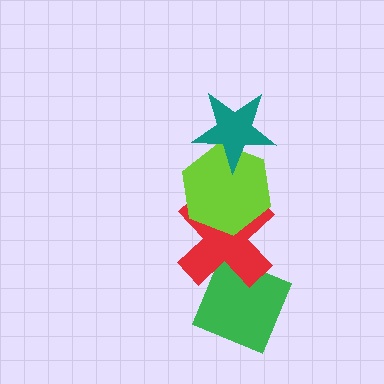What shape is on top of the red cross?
The lime hexagon is on top of the red cross.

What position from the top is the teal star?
The teal star is 1st from the top.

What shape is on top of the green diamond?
The red cross is on top of the green diamond.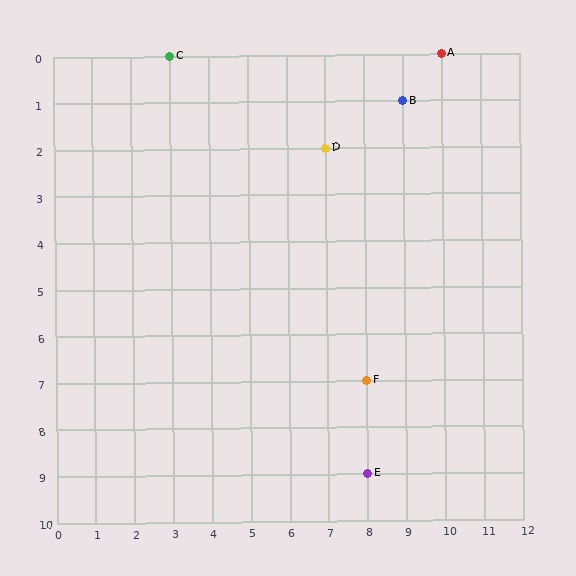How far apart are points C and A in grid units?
Points C and A are 7 columns apart.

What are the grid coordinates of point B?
Point B is at grid coordinates (9, 1).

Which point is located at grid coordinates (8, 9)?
Point E is at (8, 9).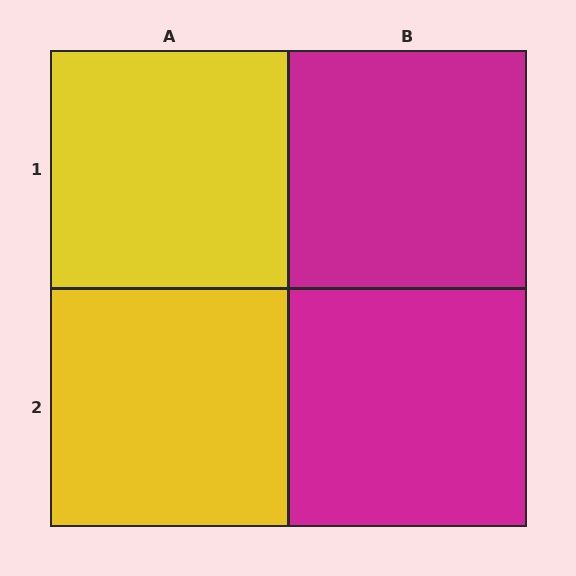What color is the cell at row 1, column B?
Magenta.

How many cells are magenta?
2 cells are magenta.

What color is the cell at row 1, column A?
Yellow.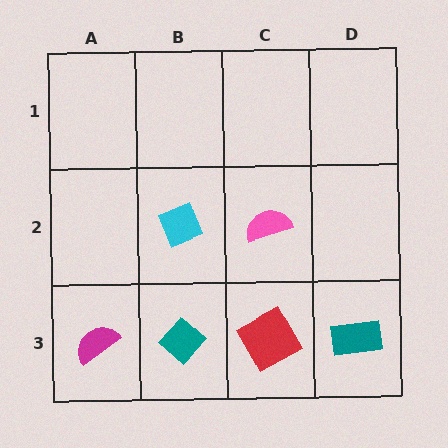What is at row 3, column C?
A red square.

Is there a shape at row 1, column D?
No, that cell is empty.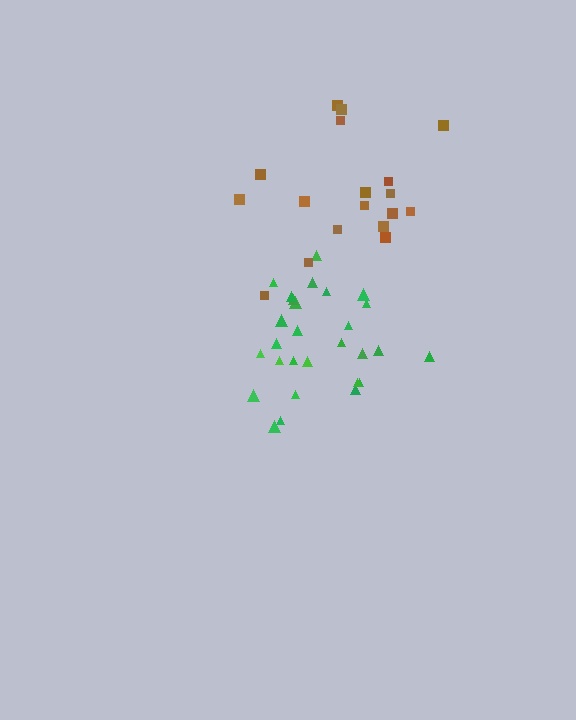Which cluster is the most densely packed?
Green.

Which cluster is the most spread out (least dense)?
Brown.